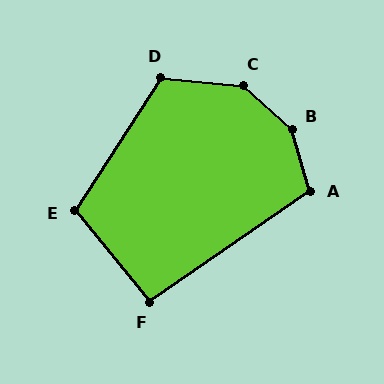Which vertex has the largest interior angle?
B, at approximately 148 degrees.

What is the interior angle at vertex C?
Approximately 143 degrees (obtuse).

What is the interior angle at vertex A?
Approximately 108 degrees (obtuse).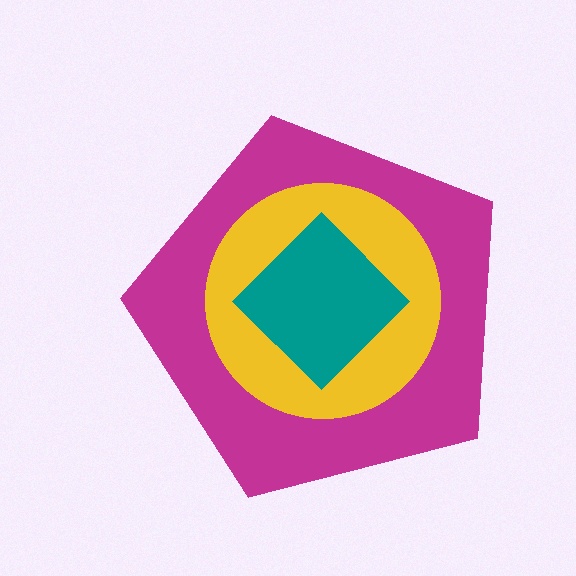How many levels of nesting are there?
3.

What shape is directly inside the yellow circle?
The teal diamond.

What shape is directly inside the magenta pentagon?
The yellow circle.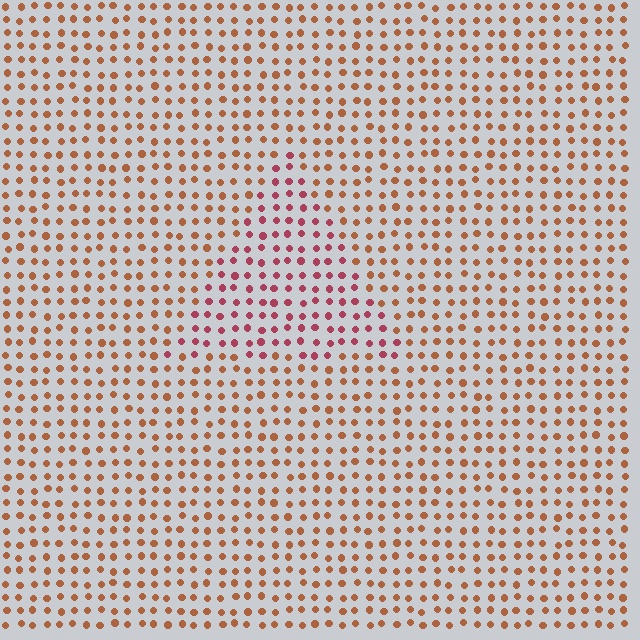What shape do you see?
I see a triangle.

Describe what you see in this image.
The image is filled with small brown elements in a uniform arrangement. A triangle-shaped region is visible where the elements are tinted to a slightly different hue, forming a subtle color boundary.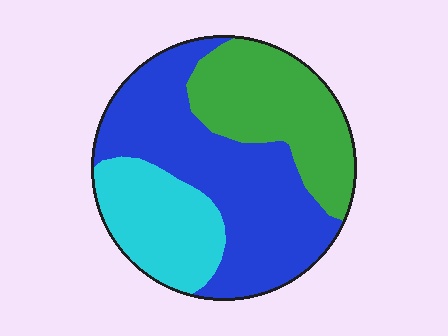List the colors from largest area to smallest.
From largest to smallest: blue, green, cyan.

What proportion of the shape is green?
Green covers around 30% of the shape.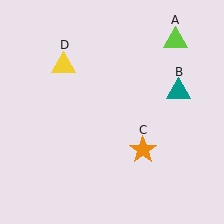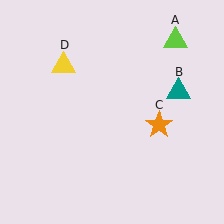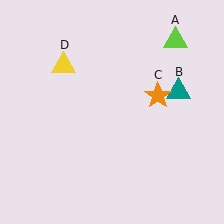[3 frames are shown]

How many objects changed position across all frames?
1 object changed position: orange star (object C).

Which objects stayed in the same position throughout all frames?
Lime triangle (object A) and teal triangle (object B) and yellow triangle (object D) remained stationary.